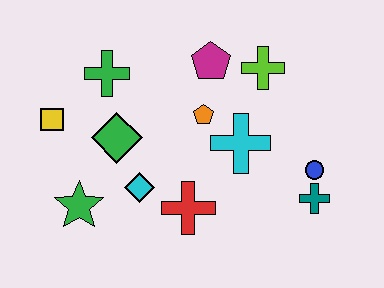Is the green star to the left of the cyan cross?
Yes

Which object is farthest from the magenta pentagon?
The green star is farthest from the magenta pentagon.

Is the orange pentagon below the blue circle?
No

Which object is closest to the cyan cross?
The orange pentagon is closest to the cyan cross.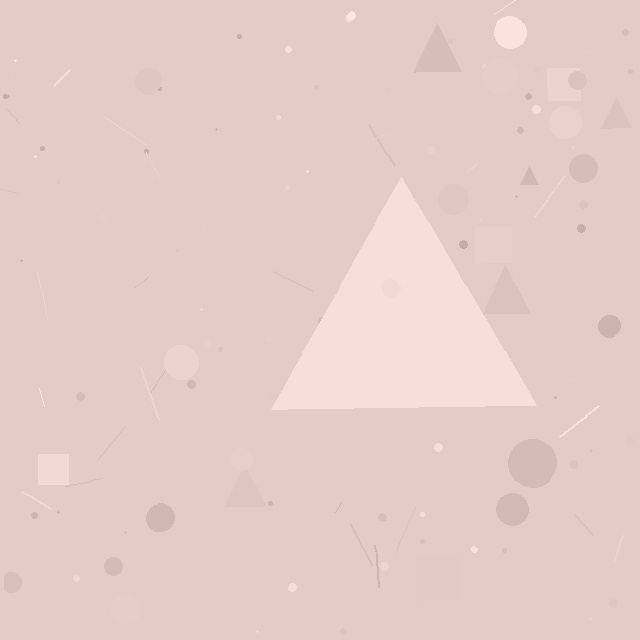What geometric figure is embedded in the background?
A triangle is embedded in the background.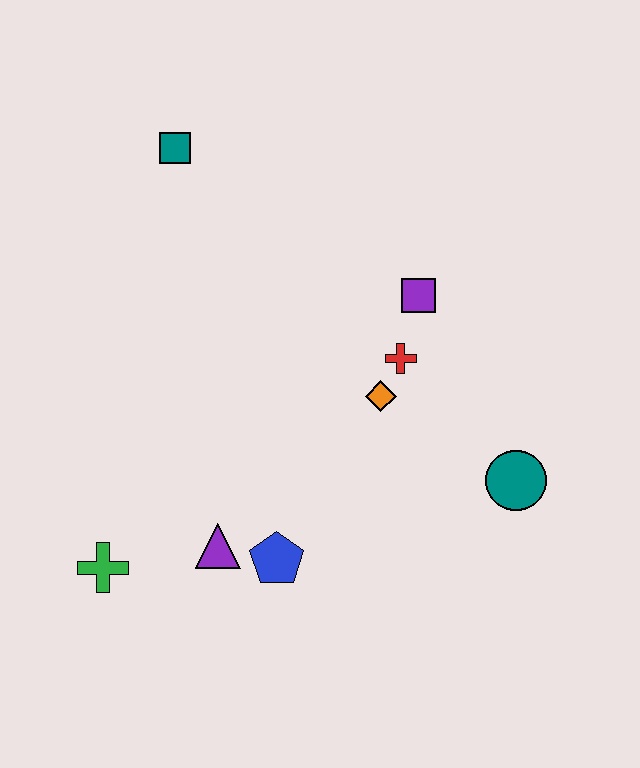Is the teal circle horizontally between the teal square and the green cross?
No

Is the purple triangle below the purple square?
Yes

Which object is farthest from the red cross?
The green cross is farthest from the red cross.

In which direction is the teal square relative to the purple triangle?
The teal square is above the purple triangle.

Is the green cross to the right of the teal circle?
No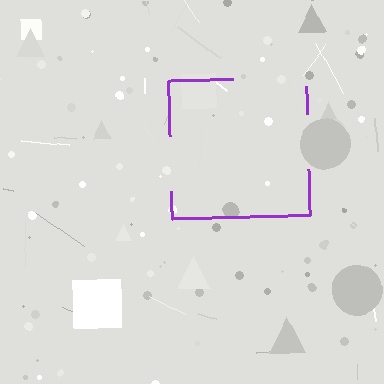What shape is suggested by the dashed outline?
The dashed outline suggests a square.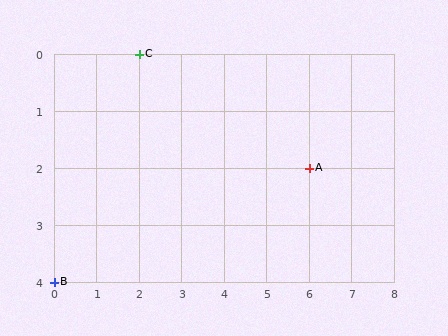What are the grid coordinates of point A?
Point A is at grid coordinates (6, 2).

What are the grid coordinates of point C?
Point C is at grid coordinates (2, 0).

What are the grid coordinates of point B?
Point B is at grid coordinates (0, 4).